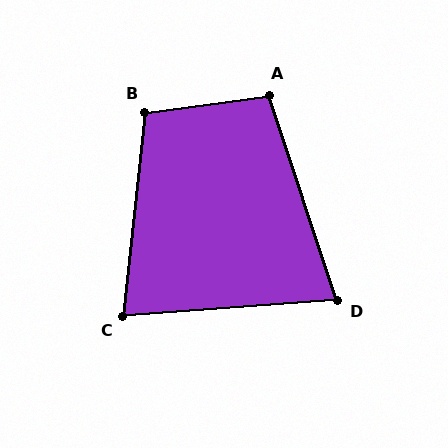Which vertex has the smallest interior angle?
D, at approximately 76 degrees.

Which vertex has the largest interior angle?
B, at approximately 104 degrees.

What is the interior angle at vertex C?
Approximately 80 degrees (acute).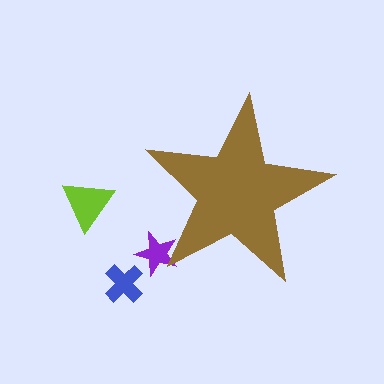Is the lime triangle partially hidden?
No, the lime triangle is fully visible.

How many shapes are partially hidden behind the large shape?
1 shape is partially hidden.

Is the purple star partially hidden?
Yes, the purple star is partially hidden behind the brown star.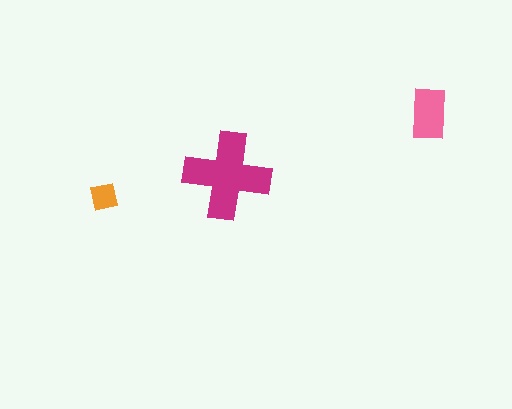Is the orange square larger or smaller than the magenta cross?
Smaller.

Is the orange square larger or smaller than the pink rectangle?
Smaller.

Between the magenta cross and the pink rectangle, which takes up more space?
The magenta cross.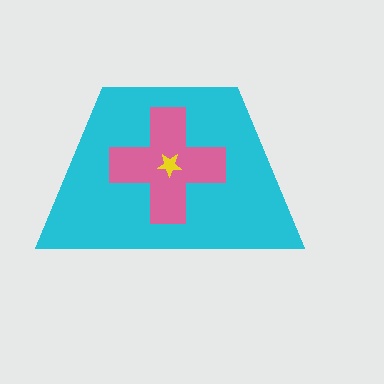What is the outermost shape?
The cyan trapezoid.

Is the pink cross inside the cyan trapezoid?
Yes.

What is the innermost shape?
The yellow star.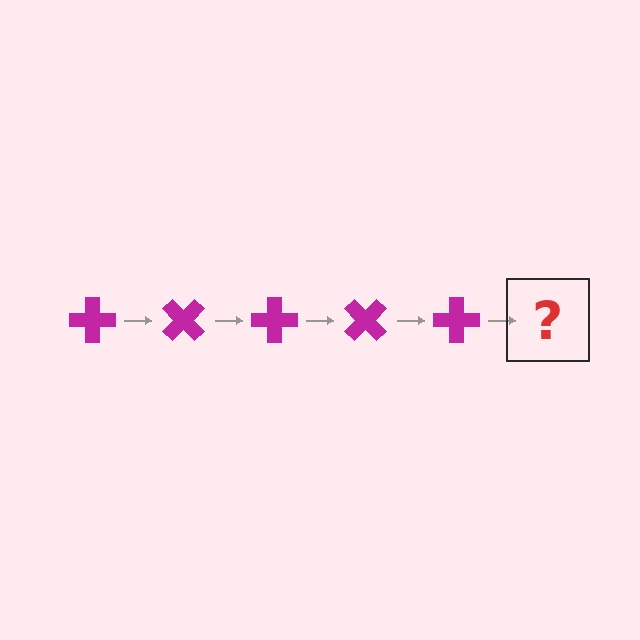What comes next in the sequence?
The next element should be a magenta cross rotated 225 degrees.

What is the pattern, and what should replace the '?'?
The pattern is that the cross rotates 45 degrees each step. The '?' should be a magenta cross rotated 225 degrees.